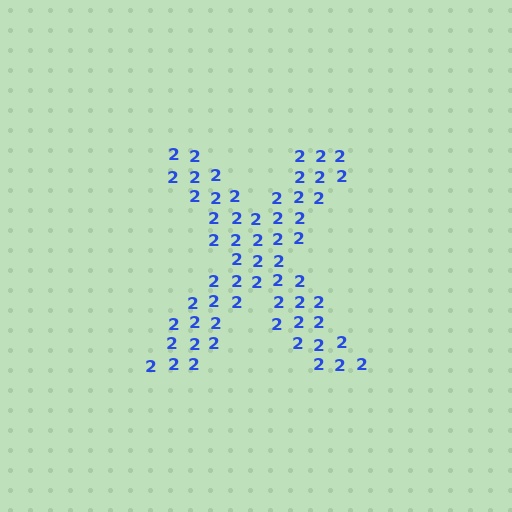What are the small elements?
The small elements are digit 2's.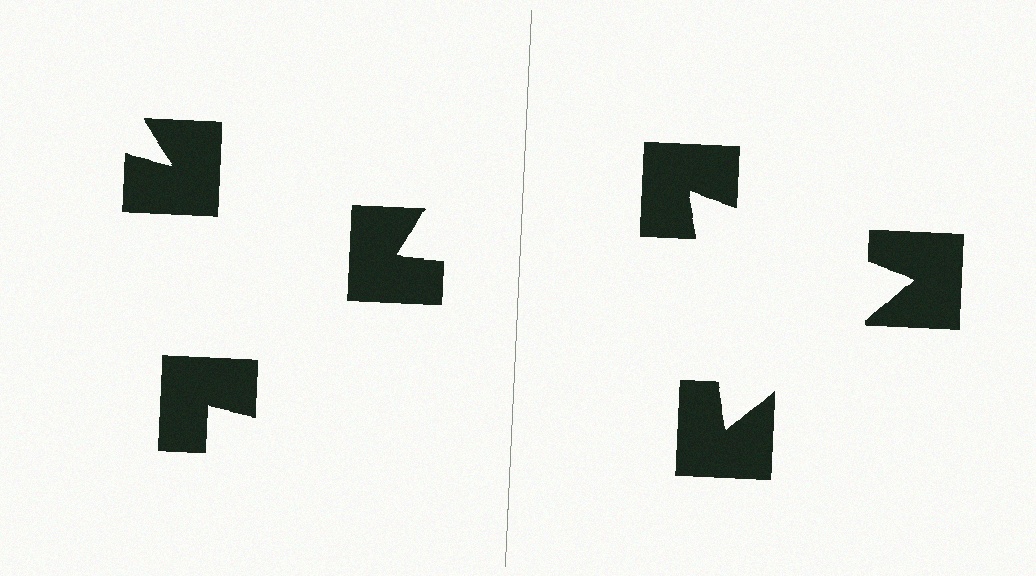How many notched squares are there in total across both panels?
6 — 3 on each side.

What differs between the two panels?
The notched squares are positioned identically on both sides; only the wedge orientations differ. On the right they align to a triangle; on the left they are misaligned.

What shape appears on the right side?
An illusory triangle.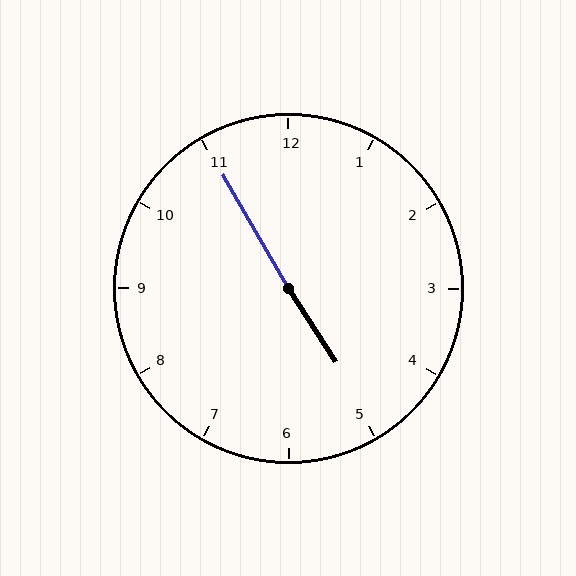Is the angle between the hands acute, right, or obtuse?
It is obtuse.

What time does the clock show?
4:55.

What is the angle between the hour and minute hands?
Approximately 178 degrees.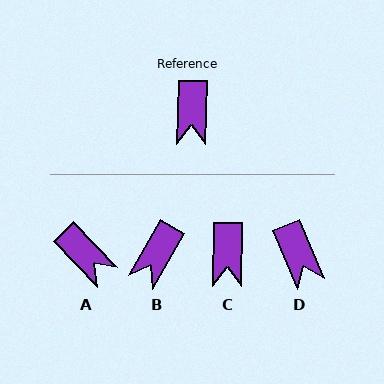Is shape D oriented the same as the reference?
No, it is off by about 24 degrees.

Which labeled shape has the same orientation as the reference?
C.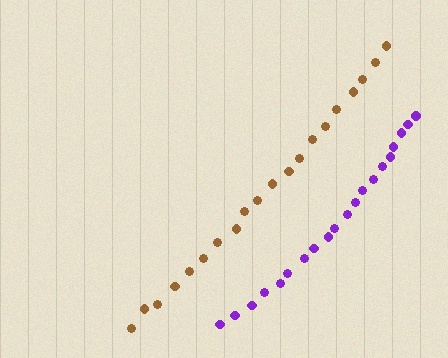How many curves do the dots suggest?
There are 2 distinct paths.